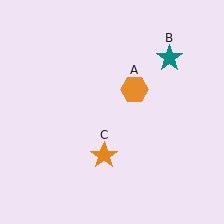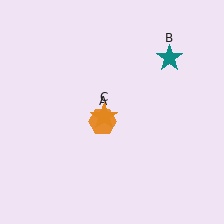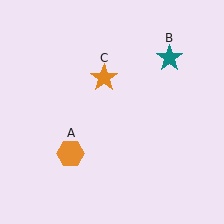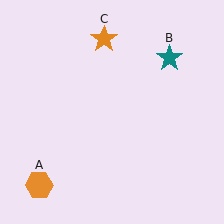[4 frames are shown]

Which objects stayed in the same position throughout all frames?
Teal star (object B) remained stationary.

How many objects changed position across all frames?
2 objects changed position: orange hexagon (object A), orange star (object C).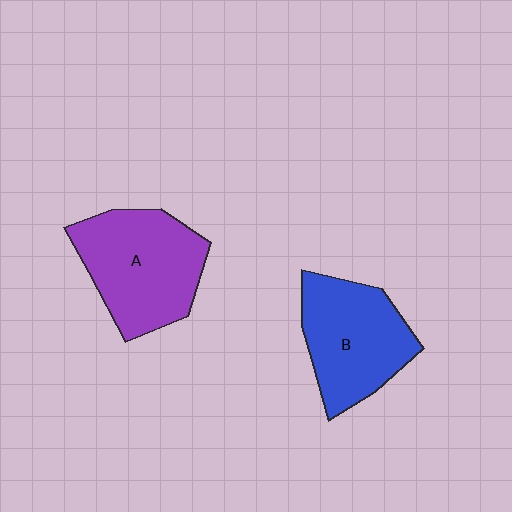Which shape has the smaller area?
Shape B (blue).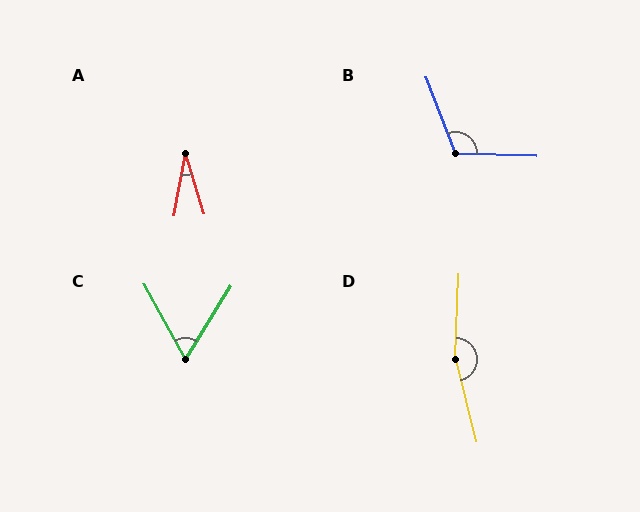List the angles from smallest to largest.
A (28°), C (60°), B (113°), D (164°).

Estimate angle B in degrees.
Approximately 113 degrees.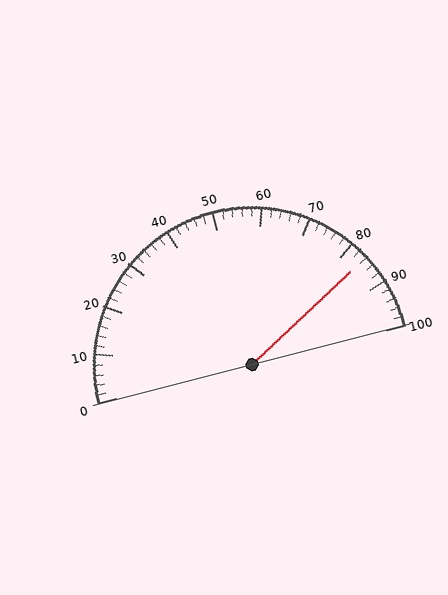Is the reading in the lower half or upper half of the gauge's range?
The reading is in the upper half of the range (0 to 100).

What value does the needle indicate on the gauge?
The needle indicates approximately 84.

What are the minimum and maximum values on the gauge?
The gauge ranges from 0 to 100.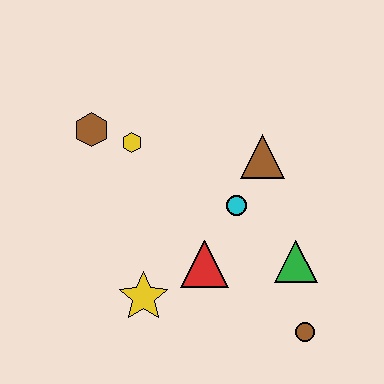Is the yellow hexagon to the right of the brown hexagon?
Yes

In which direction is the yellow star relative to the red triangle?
The yellow star is to the left of the red triangle.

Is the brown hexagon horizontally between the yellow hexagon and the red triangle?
No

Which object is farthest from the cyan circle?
The brown hexagon is farthest from the cyan circle.